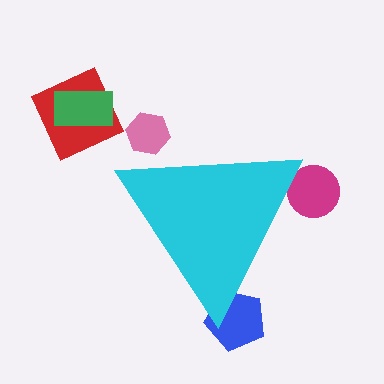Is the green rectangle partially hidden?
No, the green rectangle is fully visible.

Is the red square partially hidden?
No, the red square is fully visible.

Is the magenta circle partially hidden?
Yes, the magenta circle is partially hidden behind the cyan triangle.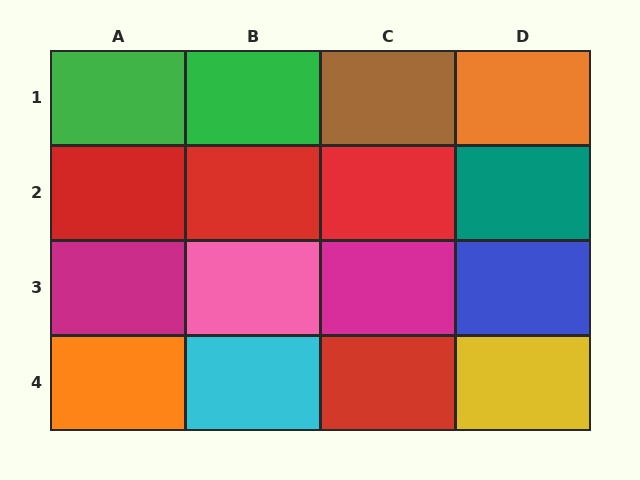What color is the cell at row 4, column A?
Orange.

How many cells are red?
4 cells are red.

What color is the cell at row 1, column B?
Green.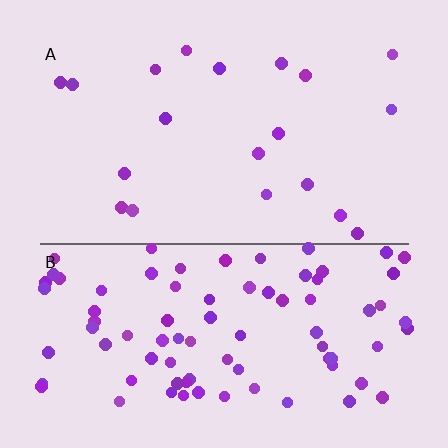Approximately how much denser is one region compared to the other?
Approximately 4.3× — region B over region A.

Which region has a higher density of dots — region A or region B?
B (the bottom).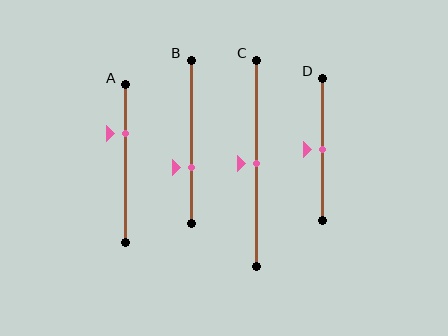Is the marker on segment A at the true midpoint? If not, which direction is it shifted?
No, the marker on segment A is shifted upward by about 19% of the segment length.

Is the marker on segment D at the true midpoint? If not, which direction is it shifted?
Yes, the marker on segment D is at the true midpoint.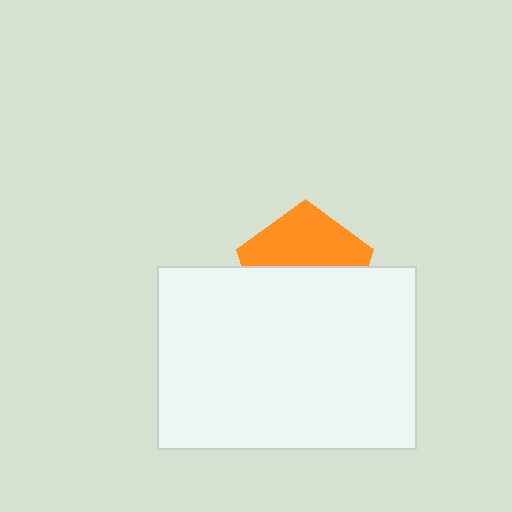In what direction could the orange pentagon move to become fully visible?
The orange pentagon could move up. That would shift it out from behind the white rectangle entirely.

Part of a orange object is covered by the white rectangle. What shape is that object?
It is a pentagon.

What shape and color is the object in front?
The object in front is a white rectangle.